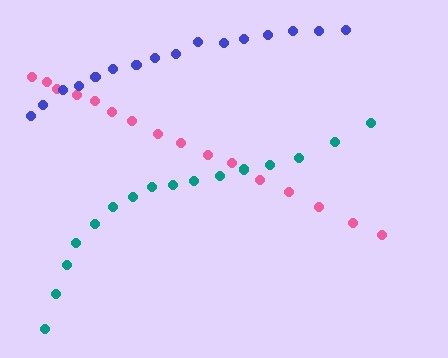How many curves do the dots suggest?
There are 3 distinct paths.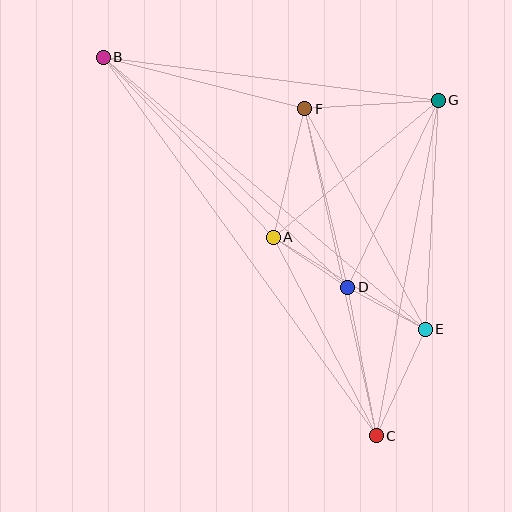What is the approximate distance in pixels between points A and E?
The distance between A and E is approximately 177 pixels.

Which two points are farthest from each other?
Points B and C are farthest from each other.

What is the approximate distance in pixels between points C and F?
The distance between C and F is approximately 335 pixels.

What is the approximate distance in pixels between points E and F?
The distance between E and F is approximately 251 pixels.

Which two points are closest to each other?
Points D and E are closest to each other.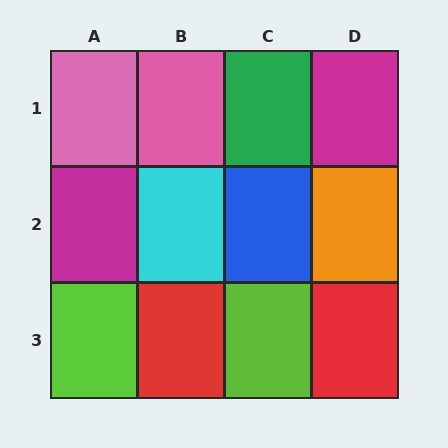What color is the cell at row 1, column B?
Pink.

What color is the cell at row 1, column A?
Pink.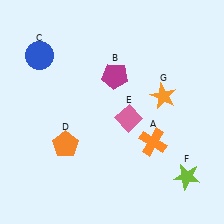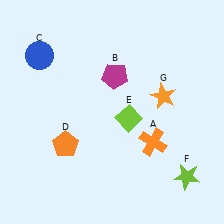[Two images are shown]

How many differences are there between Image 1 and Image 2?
There is 1 difference between the two images.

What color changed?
The diamond (E) changed from pink in Image 1 to lime in Image 2.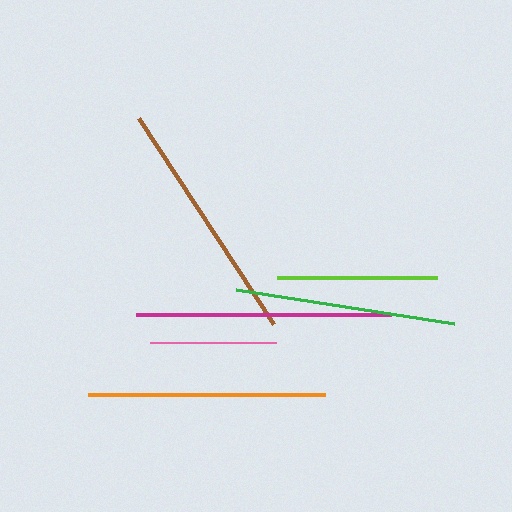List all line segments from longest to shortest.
From longest to shortest: magenta, brown, orange, green, lime, pink.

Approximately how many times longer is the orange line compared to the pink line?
The orange line is approximately 1.9 times the length of the pink line.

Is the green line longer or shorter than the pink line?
The green line is longer than the pink line.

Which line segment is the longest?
The magenta line is the longest at approximately 255 pixels.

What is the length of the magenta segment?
The magenta segment is approximately 255 pixels long.